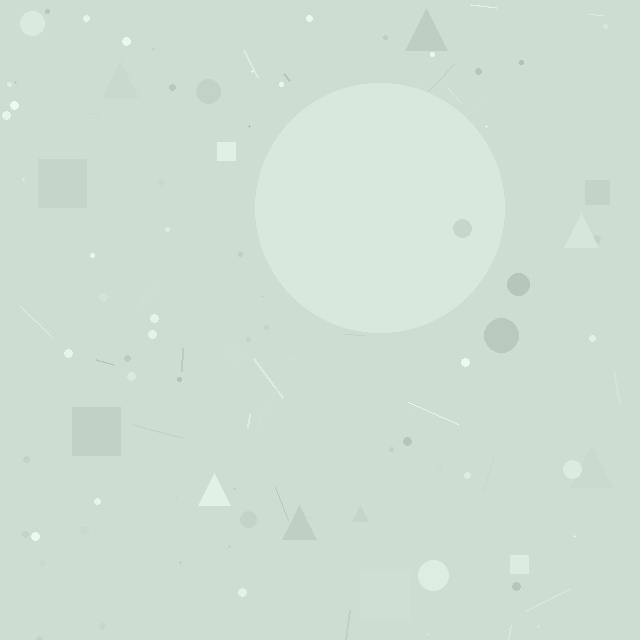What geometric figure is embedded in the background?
A circle is embedded in the background.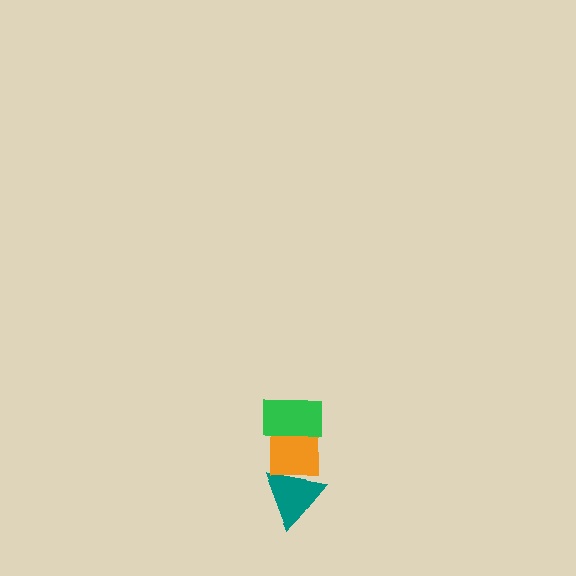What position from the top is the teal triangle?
The teal triangle is 3rd from the top.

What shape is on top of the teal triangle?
The orange square is on top of the teal triangle.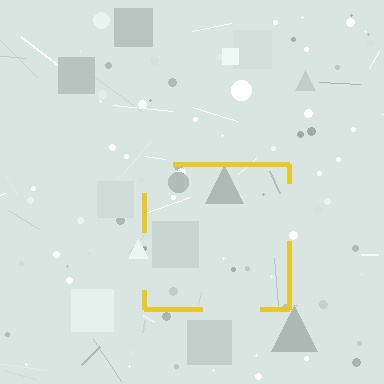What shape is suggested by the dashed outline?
The dashed outline suggests a square.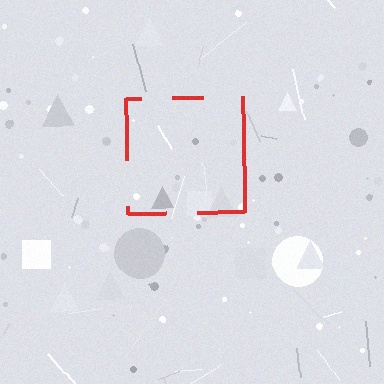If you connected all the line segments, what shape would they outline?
They would outline a square.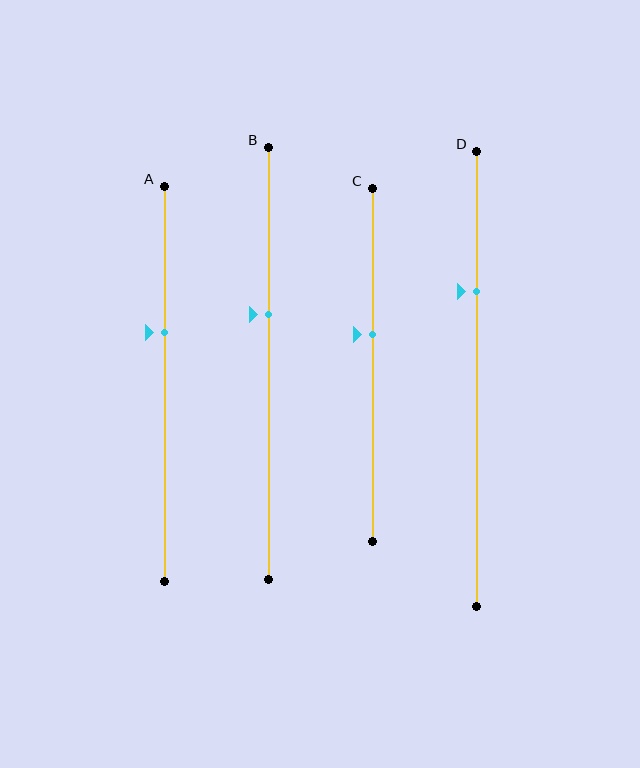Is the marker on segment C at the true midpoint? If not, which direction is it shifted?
No, the marker on segment C is shifted upward by about 9% of the segment length.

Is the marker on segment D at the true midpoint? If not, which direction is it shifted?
No, the marker on segment D is shifted upward by about 19% of the segment length.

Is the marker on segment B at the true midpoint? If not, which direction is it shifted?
No, the marker on segment B is shifted upward by about 11% of the segment length.